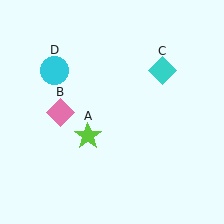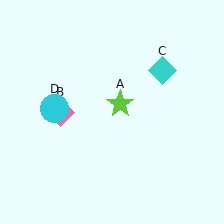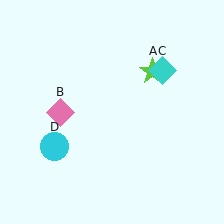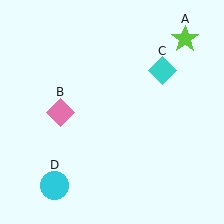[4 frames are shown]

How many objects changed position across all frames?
2 objects changed position: lime star (object A), cyan circle (object D).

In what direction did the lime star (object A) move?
The lime star (object A) moved up and to the right.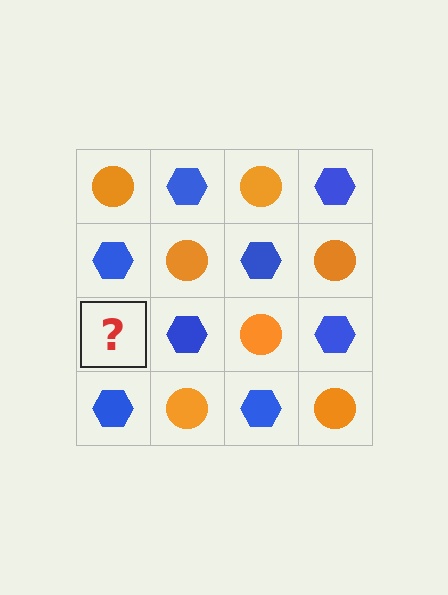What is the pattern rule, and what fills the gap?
The rule is that it alternates orange circle and blue hexagon in a checkerboard pattern. The gap should be filled with an orange circle.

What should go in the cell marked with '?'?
The missing cell should contain an orange circle.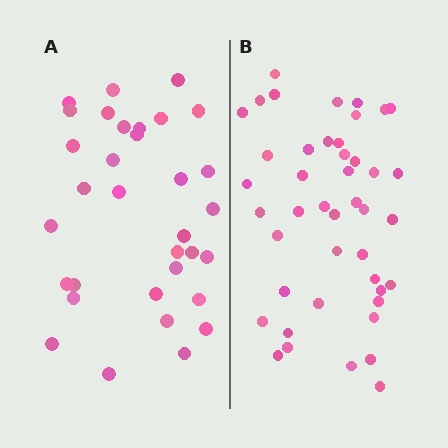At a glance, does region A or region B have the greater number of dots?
Region B (the right region) has more dots.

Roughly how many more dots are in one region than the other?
Region B has roughly 12 or so more dots than region A.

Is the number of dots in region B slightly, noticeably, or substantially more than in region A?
Region B has noticeably more, but not dramatically so. The ratio is roughly 1.3 to 1.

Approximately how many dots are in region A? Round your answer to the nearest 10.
About 30 dots. (The exact count is 33, which rounds to 30.)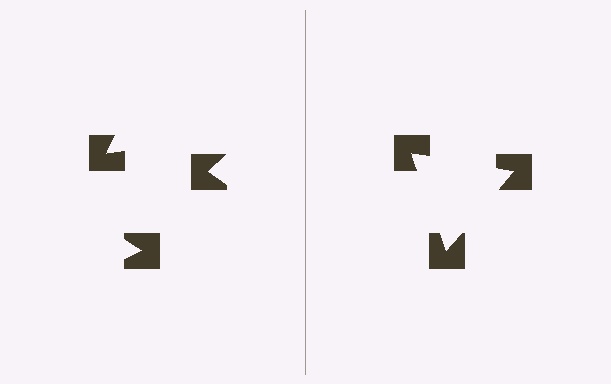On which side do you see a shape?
An illusory triangle appears on the right side. On the left side the wedge cuts are rotated, so no coherent shape forms.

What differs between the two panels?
The notched squares are positioned identically on both sides; only the wedge orientations differ. On the right they align to a triangle; on the left they are misaligned.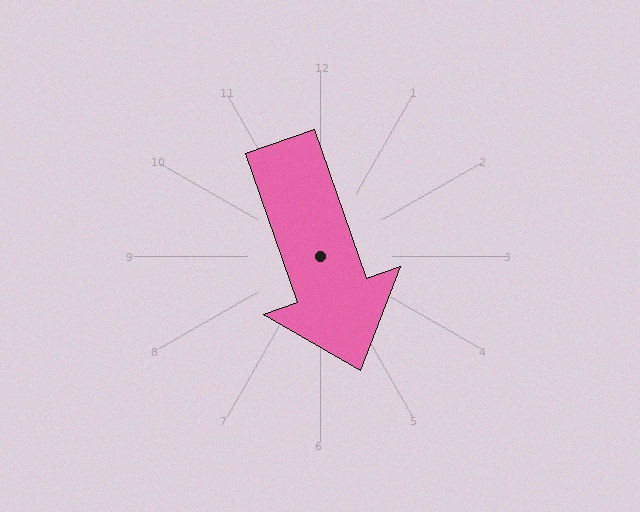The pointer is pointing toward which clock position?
Roughly 5 o'clock.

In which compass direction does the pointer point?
South.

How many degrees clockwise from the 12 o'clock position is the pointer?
Approximately 161 degrees.